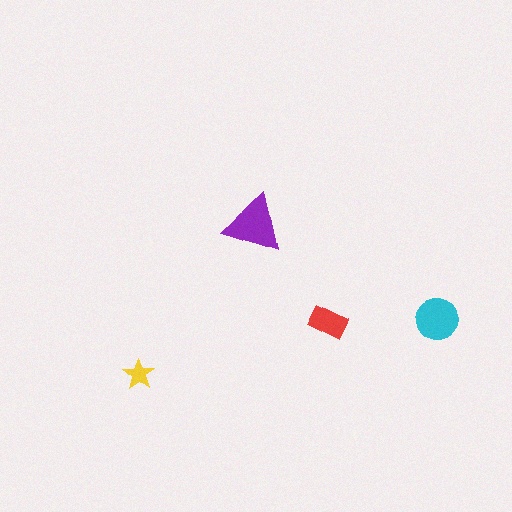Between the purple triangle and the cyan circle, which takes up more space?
The purple triangle.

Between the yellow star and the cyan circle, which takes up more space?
The cyan circle.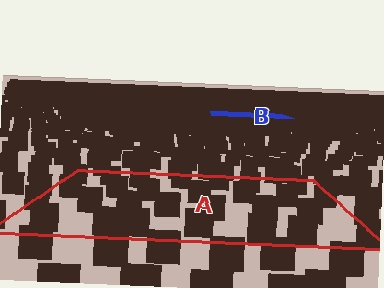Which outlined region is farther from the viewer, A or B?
Region B is farther from the viewer — the texture elements inside it appear smaller and more densely packed.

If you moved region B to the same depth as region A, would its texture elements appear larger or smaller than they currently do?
They would appear larger. At a closer depth, the same texture elements are projected at a bigger on-screen size.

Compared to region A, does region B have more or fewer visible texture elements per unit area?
Region B has more texture elements per unit area — they are packed more densely because it is farther away.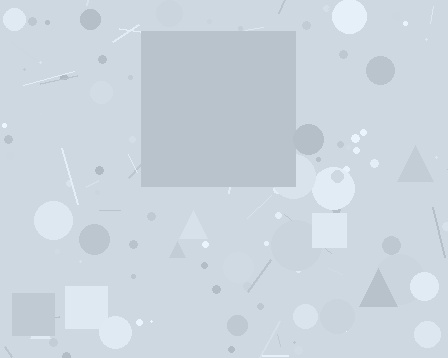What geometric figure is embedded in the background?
A square is embedded in the background.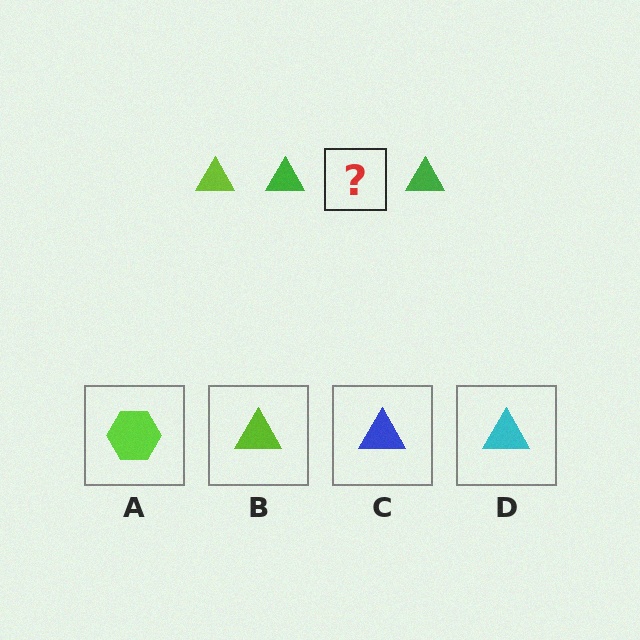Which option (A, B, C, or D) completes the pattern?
B.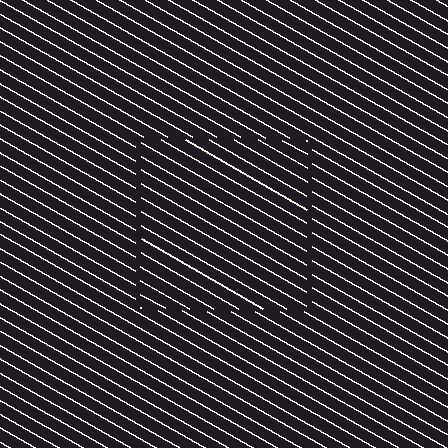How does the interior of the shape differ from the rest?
The interior of the shape contains the same grating, shifted by half a period — the contour is defined by the phase discontinuity where line-ends from the inner and outer gratings abut.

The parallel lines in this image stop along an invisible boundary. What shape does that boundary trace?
An illusory square. The interior of the shape contains the same grating, shifted by half a period — the contour is defined by the phase discontinuity where line-ends from the inner and outer gratings abut.